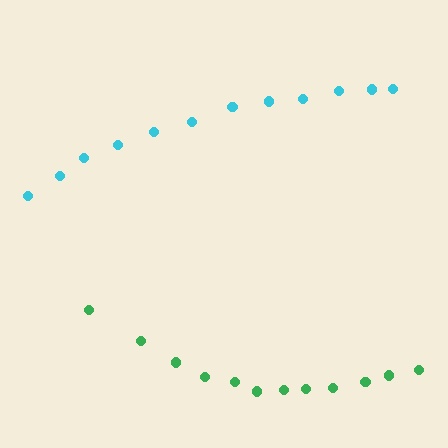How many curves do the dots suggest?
There are 2 distinct paths.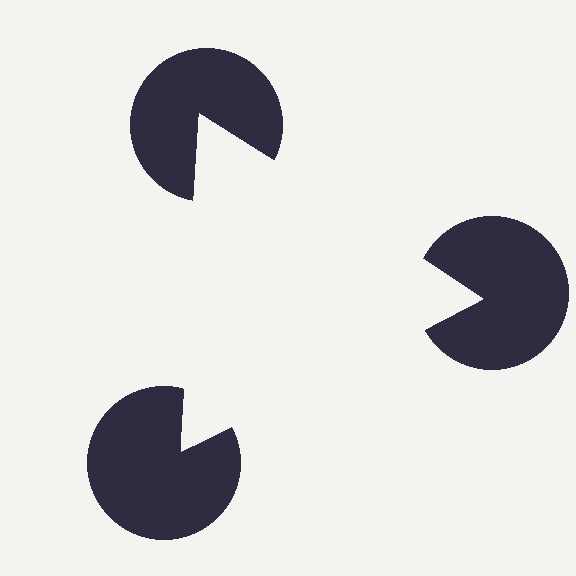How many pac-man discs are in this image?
There are 3 — one at each vertex of the illusory triangle.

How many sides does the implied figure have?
3 sides.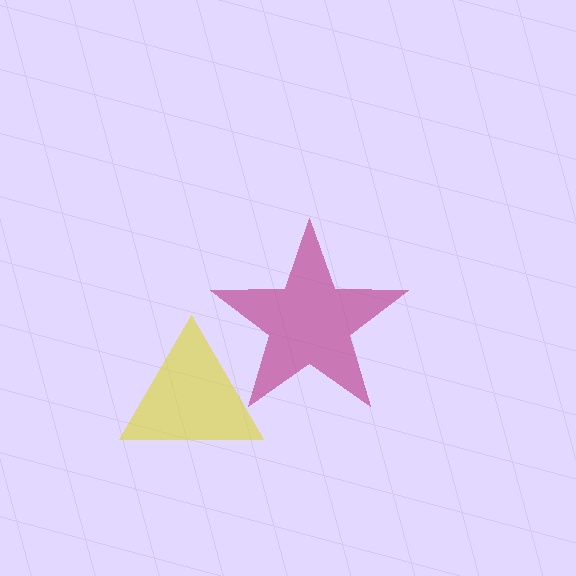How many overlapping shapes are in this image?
There are 2 overlapping shapes in the image.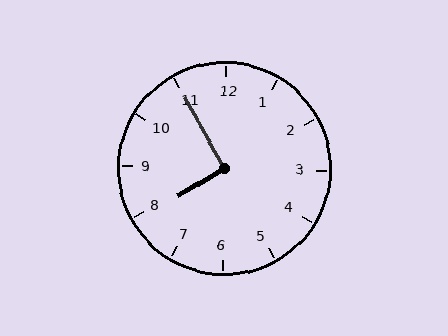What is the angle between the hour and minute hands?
Approximately 92 degrees.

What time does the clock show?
7:55.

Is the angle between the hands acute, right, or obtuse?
It is right.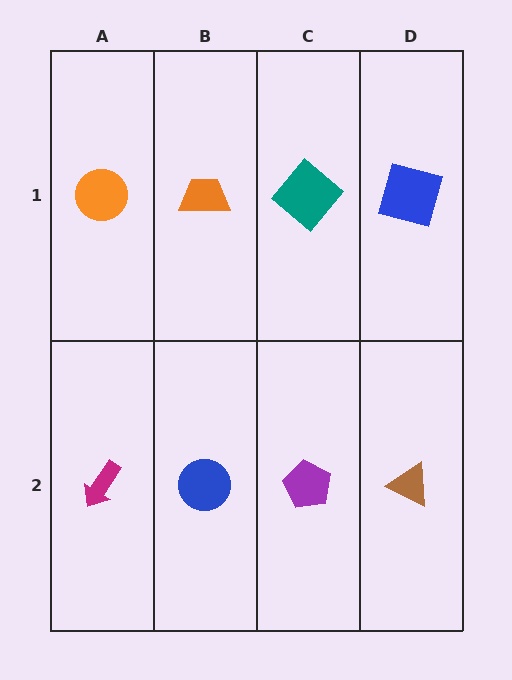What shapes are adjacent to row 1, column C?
A purple pentagon (row 2, column C), an orange trapezoid (row 1, column B), a blue square (row 1, column D).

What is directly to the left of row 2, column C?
A blue circle.